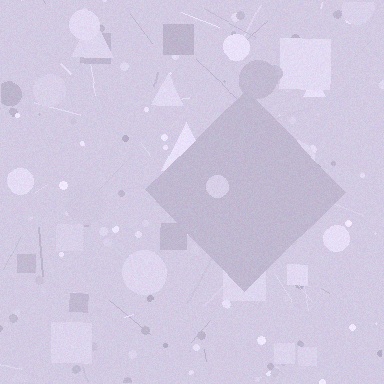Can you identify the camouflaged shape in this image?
The camouflaged shape is a diamond.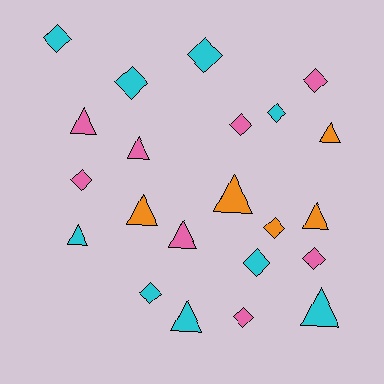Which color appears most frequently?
Cyan, with 9 objects.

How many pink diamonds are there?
There are 5 pink diamonds.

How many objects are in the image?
There are 22 objects.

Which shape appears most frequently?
Diamond, with 12 objects.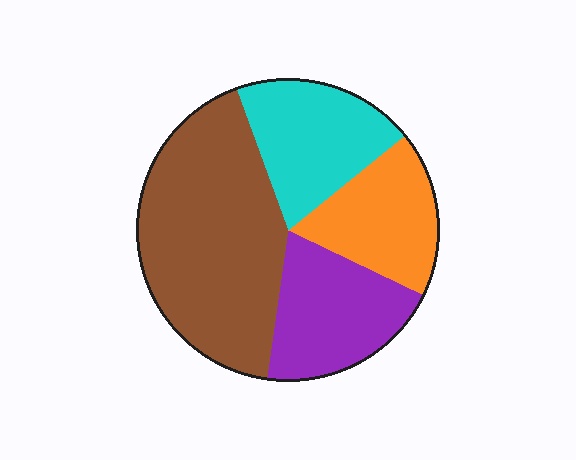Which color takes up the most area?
Brown, at roughly 40%.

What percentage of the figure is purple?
Purple covers 20% of the figure.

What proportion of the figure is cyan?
Cyan takes up about one fifth (1/5) of the figure.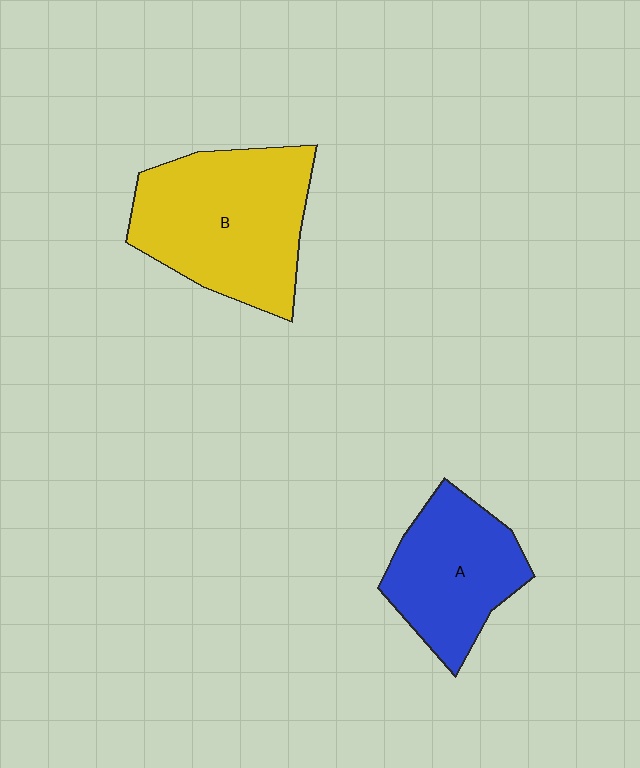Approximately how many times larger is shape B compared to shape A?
Approximately 1.4 times.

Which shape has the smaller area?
Shape A (blue).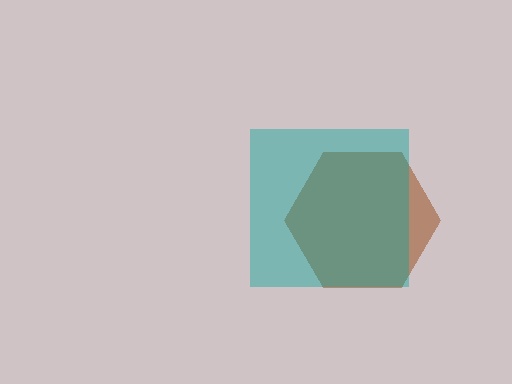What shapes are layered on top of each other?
The layered shapes are: a brown hexagon, a teal square.